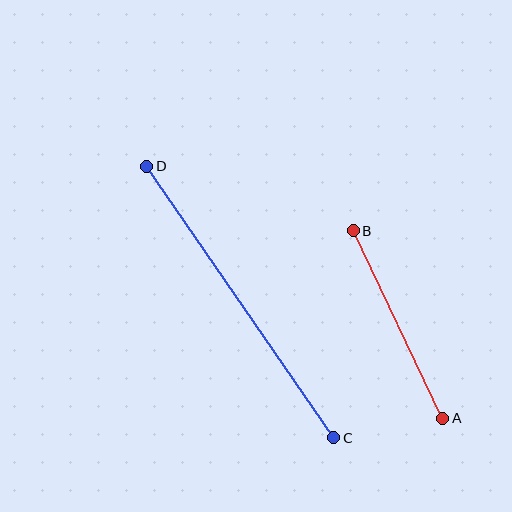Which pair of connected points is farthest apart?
Points C and D are farthest apart.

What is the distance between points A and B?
The distance is approximately 208 pixels.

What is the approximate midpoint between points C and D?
The midpoint is at approximately (240, 302) pixels.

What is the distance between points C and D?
The distance is approximately 330 pixels.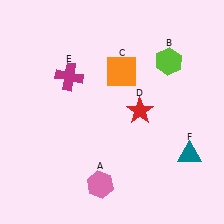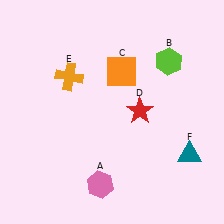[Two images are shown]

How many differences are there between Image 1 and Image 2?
There is 1 difference between the two images.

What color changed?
The cross (E) changed from magenta in Image 1 to orange in Image 2.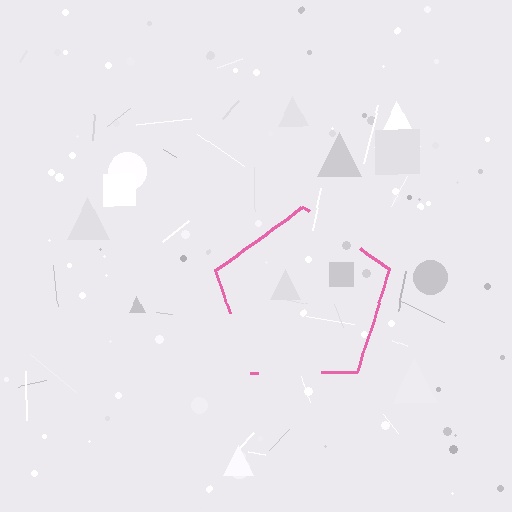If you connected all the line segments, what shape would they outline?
They would outline a pentagon.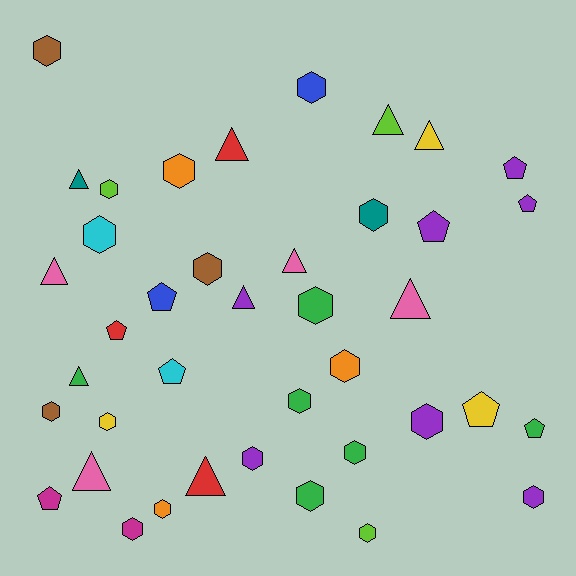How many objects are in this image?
There are 40 objects.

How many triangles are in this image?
There are 11 triangles.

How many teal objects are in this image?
There are 2 teal objects.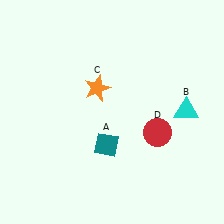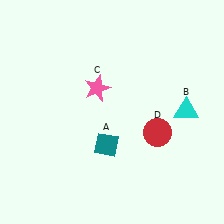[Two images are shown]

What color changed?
The star (C) changed from orange in Image 1 to pink in Image 2.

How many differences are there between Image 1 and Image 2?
There is 1 difference between the two images.